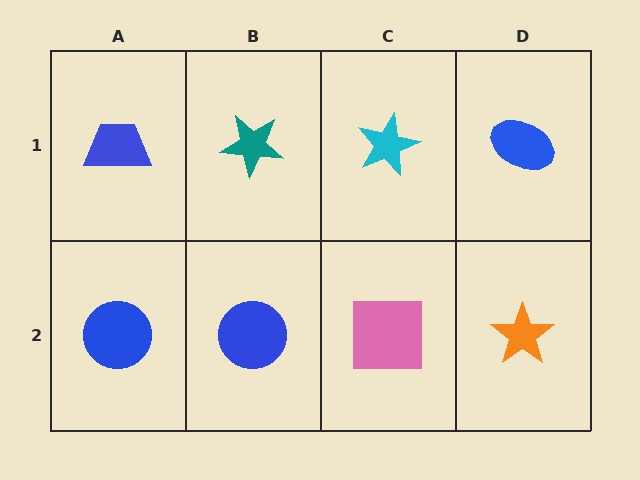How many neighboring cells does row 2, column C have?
3.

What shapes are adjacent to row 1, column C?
A pink square (row 2, column C), a teal star (row 1, column B), a blue ellipse (row 1, column D).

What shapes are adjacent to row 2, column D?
A blue ellipse (row 1, column D), a pink square (row 2, column C).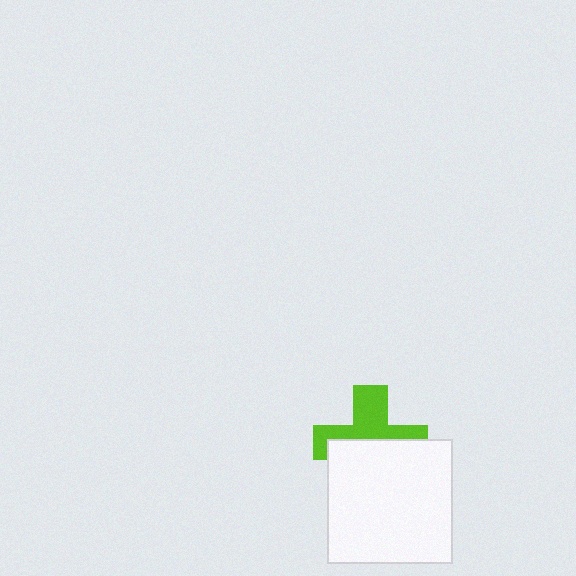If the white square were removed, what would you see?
You would see the complete lime cross.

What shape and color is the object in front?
The object in front is a white square.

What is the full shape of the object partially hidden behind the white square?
The partially hidden object is a lime cross.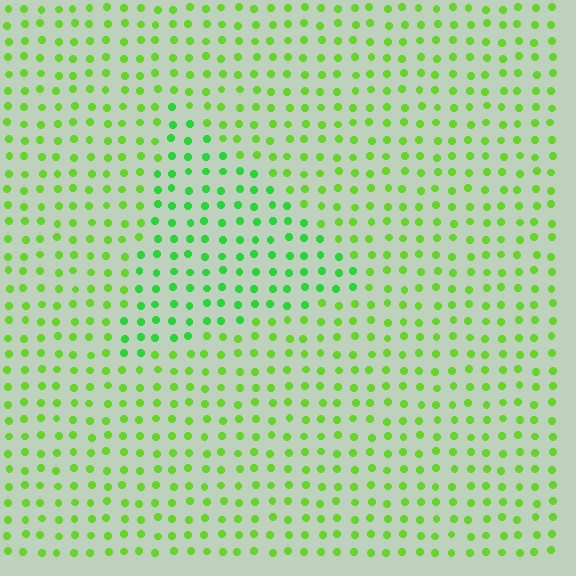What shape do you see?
I see a triangle.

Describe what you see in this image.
The image is filled with small lime elements in a uniform arrangement. A triangle-shaped region is visible where the elements are tinted to a slightly different hue, forming a subtle color boundary.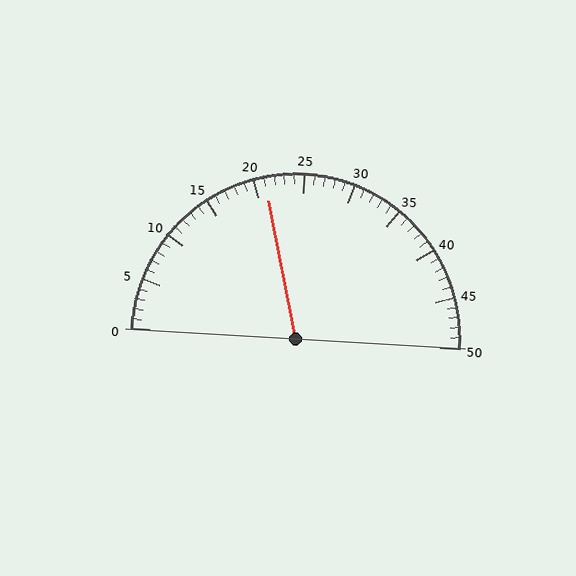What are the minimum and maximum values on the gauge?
The gauge ranges from 0 to 50.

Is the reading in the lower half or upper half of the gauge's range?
The reading is in the lower half of the range (0 to 50).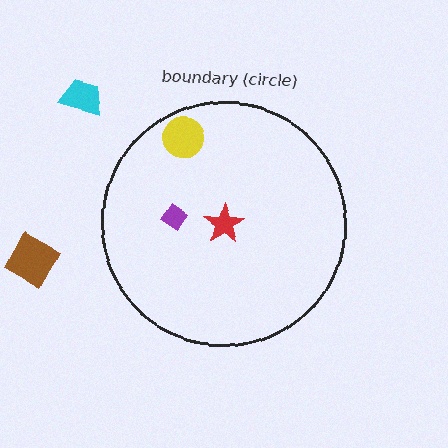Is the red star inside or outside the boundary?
Inside.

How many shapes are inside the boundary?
3 inside, 2 outside.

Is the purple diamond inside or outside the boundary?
Inside.